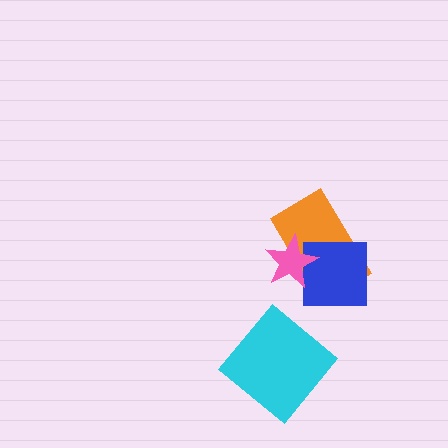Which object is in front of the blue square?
The pink star is in front of the blue square.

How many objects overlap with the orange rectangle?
2 objects overlap with the orange rectangle.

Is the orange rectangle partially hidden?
Yes, it is partially covered by another shape.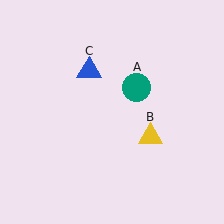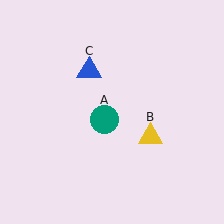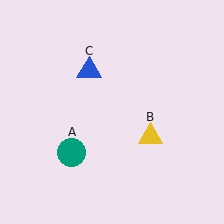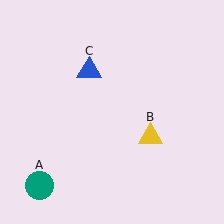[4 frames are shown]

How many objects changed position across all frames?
1 object changed position: teal circle (object A).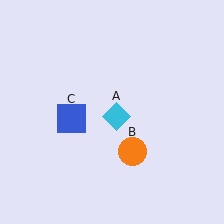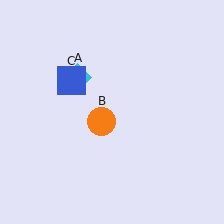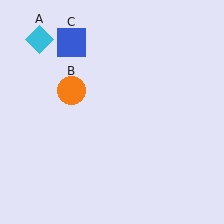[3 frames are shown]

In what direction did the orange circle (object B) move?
The orange circle (object B) moved up and to the left.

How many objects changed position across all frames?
3 objects changed position: cyan diamond (object A), orange circle (object B), blue square (object C).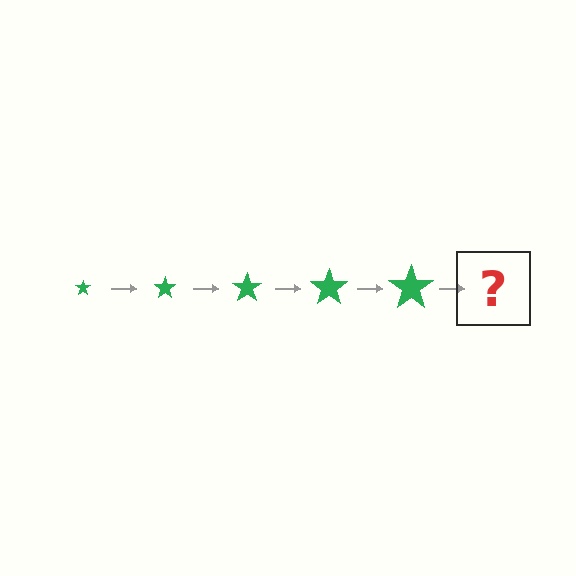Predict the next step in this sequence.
The next step is a green star, larger than the previous one.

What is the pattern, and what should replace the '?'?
The pattern is that the star gets progressively larger each step. The '?' should be a green star, larger than the previous one.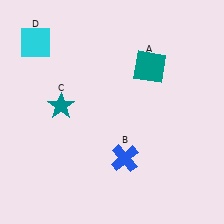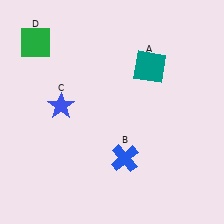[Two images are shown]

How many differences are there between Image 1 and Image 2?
There are 2 differences between the two images.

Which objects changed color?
C changed from teal to blue. D changed from cyan to green.